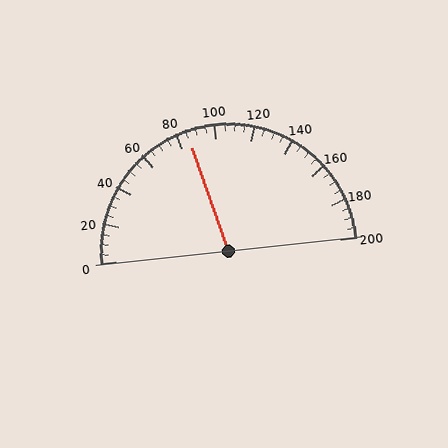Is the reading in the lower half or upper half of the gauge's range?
The reading is in the lower half of the range (0 to 200).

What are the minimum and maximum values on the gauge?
The gauge ranges from 0 to 200.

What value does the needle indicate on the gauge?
The needle indicates approximately 85.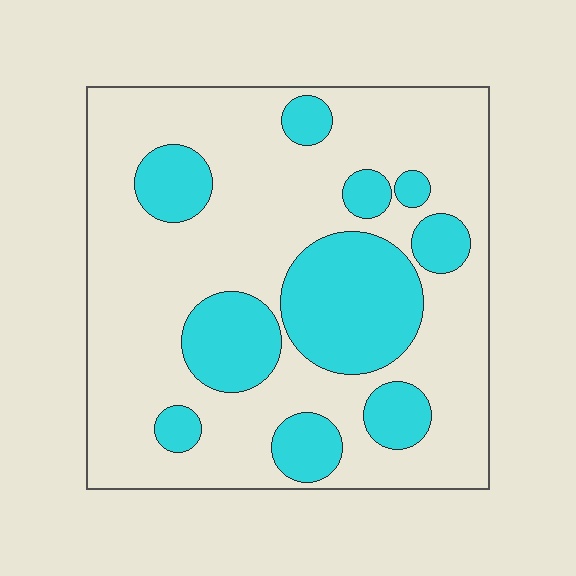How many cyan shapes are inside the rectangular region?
10.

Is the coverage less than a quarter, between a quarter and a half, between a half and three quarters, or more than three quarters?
Between a quarter and a half.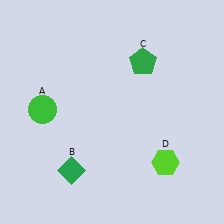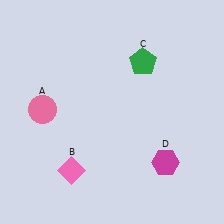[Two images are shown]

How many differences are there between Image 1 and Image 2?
There are 3 differences between the two images.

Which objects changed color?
A changed from green to pink. B changed from green to pink. D changed from lime to magenta.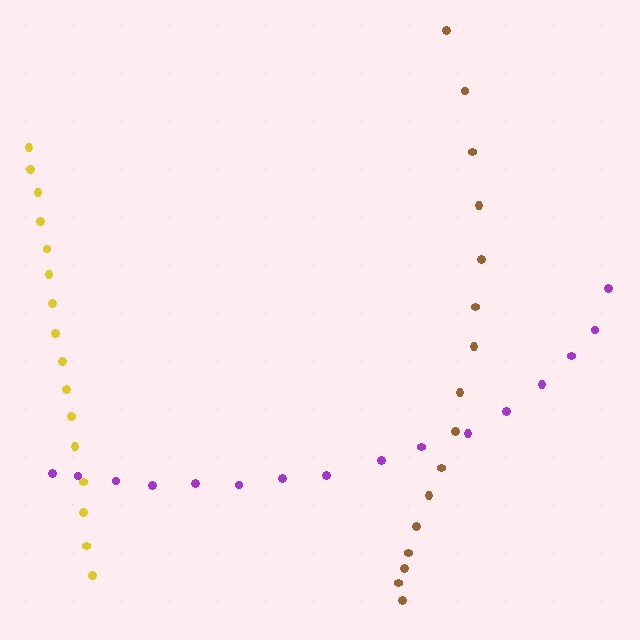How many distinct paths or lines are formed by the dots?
There are 3 distinct paths.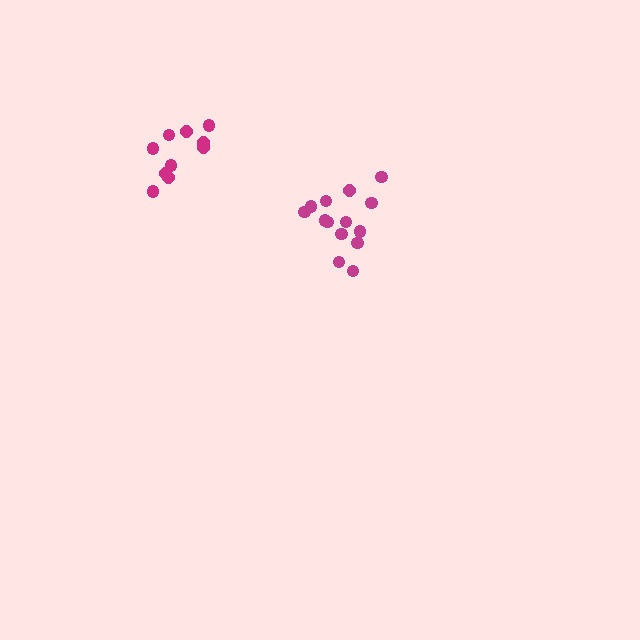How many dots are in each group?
Group 1: 14 dots, Group 2: 10 dots (24 total).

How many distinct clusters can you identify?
There are 2 distinct clusters.